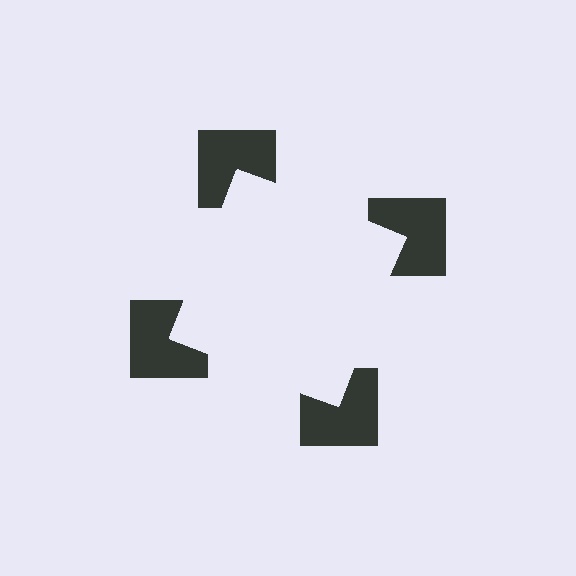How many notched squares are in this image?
There are 4 — one at each vertex of the illusory square.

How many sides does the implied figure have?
4 sides.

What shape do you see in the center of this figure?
An illusory square — its edges are inferred from the aligned wedge cuts in the notched squares, not physically drawn.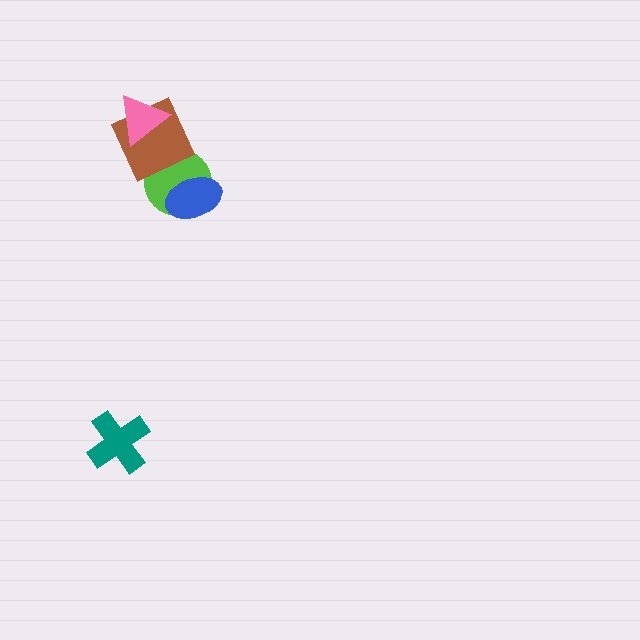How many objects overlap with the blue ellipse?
1 object overlaps with the blue ellipse.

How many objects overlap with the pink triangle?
1 object overlaps with the pink triangle.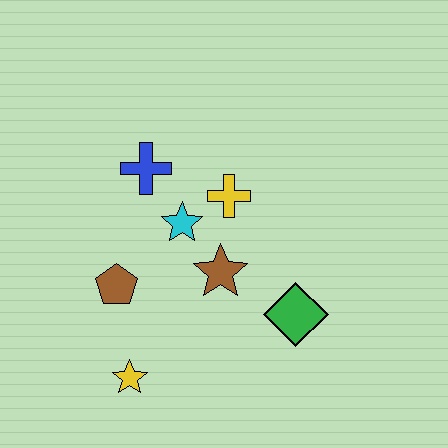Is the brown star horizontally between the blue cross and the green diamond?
Yes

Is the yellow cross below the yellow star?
No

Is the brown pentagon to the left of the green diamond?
Yes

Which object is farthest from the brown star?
The yellow star is farthest from the brown star.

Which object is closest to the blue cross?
The cyan star is closest to the blue cross.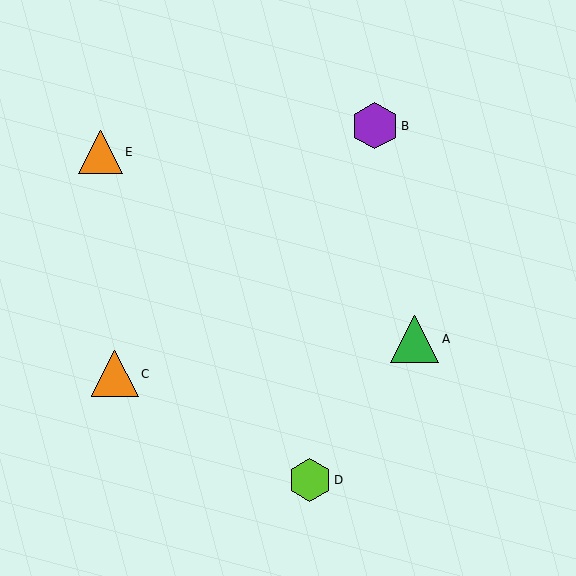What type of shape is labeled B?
Shape B is a purple hexagon.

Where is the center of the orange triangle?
The center of the orange triangle is at (115, 374).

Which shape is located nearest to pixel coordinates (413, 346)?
The green triangle (labeled A) at (415, 339) is nearest to that location.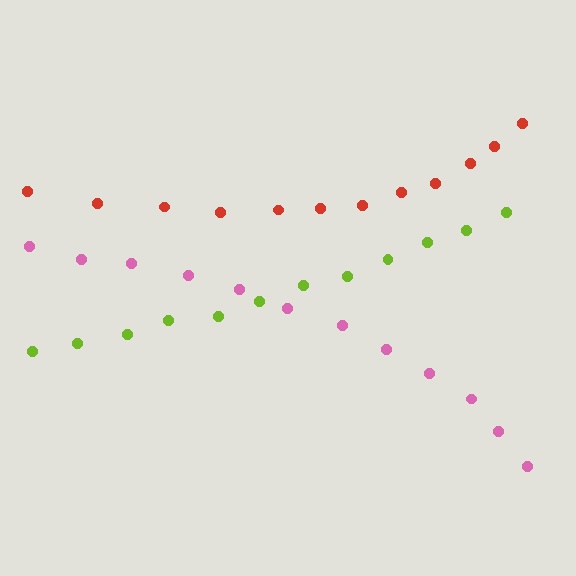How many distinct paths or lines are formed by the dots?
There are 3 distinct paths.